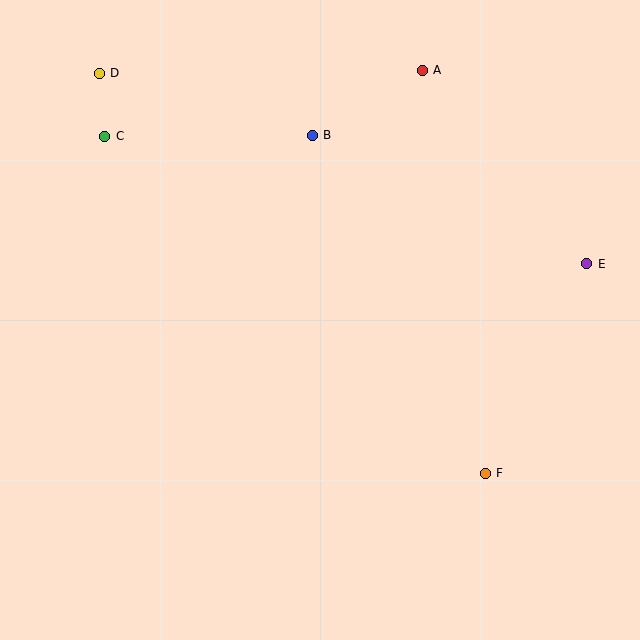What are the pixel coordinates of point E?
Point E is at (587, 264).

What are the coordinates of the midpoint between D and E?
The midpoint between D and E is at (343, 168).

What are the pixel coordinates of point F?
Point F is at (485, 473).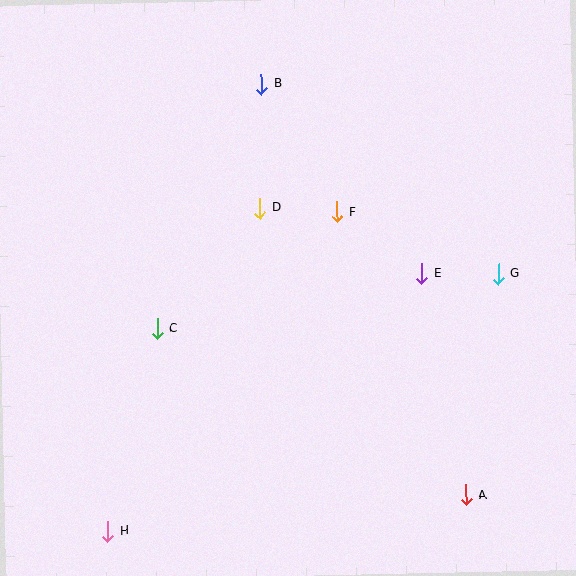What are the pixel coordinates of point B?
Point B is at (261, 84).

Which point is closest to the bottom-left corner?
Point H is closest to the bottom-left corner.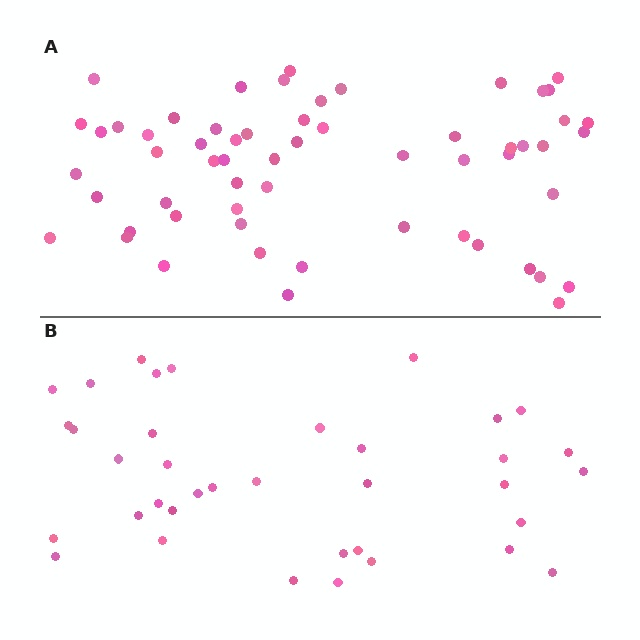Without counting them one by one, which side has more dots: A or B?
Region A (the top region) has more dots.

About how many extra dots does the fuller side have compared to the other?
Region A has approximately 20 more dots than region B.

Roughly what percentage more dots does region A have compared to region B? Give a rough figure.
About 60% more.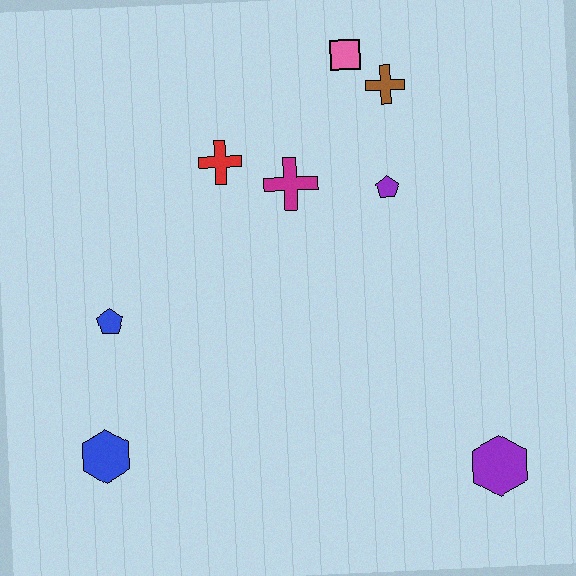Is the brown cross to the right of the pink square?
Yes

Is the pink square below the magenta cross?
No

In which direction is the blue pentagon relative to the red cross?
The blue pentagon is below the red cross.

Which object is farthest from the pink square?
The blue hexagon is farthest from the pink square.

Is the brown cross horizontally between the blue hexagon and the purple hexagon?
Yes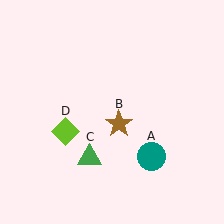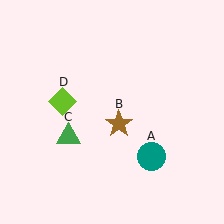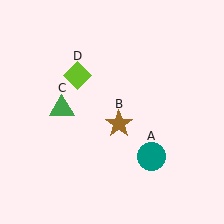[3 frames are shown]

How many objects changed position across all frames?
2 objects changed position: green triangle (object C), lime diamond (object D).